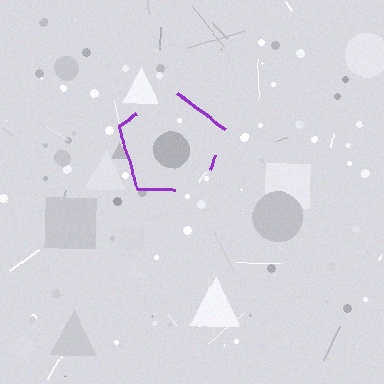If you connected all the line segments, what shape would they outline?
They would outline a pentagon.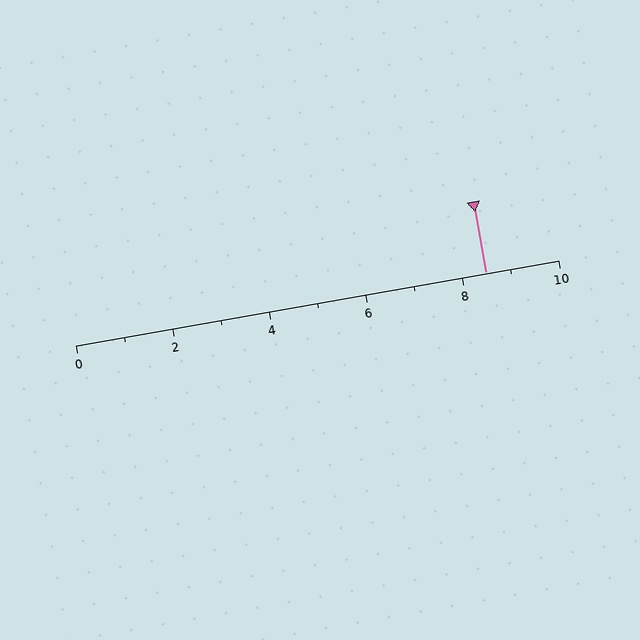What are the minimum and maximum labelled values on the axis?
The axis runs from 0 to 10.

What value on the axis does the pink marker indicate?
The marker indicates approximately 8.5.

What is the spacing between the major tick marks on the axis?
The major ticks are spaced 2 apart.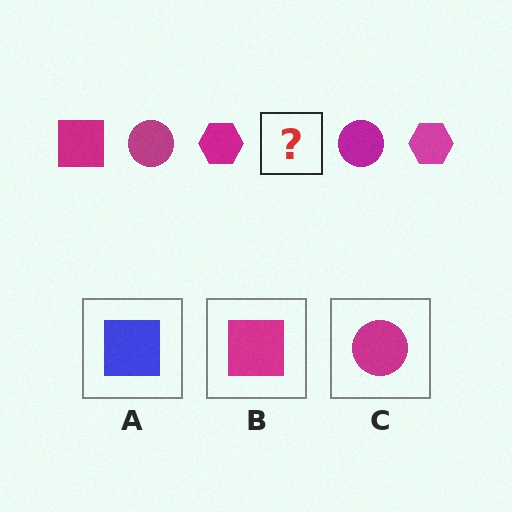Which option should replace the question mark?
Option B.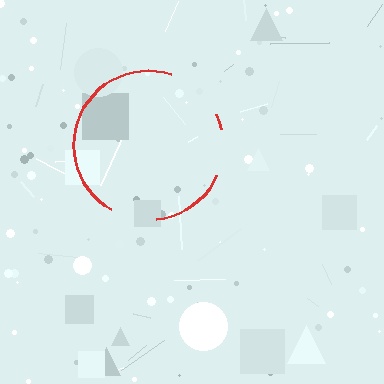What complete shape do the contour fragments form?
The contour fragments form a circle.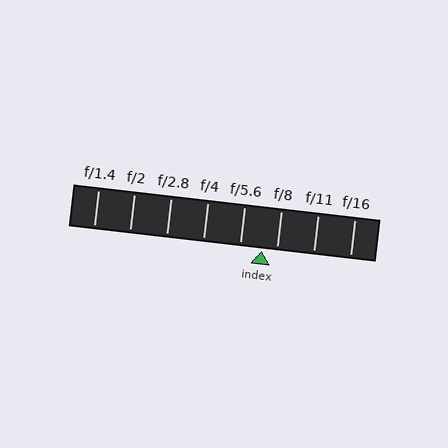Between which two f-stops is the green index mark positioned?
The index mark is between f/5.6 and f/8.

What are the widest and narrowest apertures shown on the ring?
The widest aperture shown is f/1.4 and the narrowest is f/16.